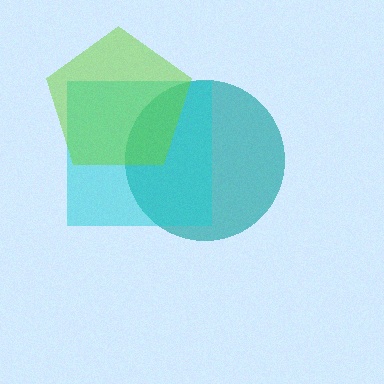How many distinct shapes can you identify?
There are 3 distinct shapes: a teal circle, a cyan square, a lime pentagon.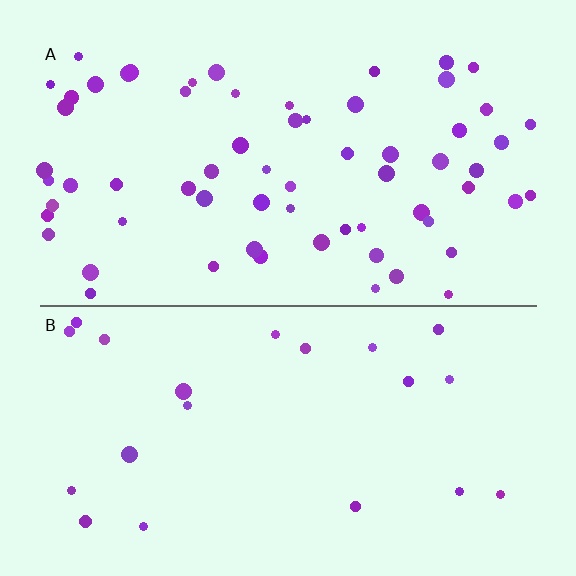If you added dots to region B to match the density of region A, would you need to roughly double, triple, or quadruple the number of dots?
Approximately triple.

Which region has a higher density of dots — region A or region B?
A (the top).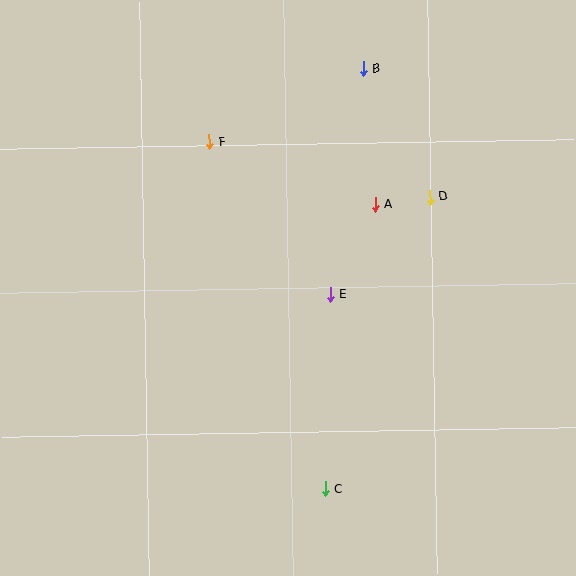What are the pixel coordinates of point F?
Point F is at (209, 142).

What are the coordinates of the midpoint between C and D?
The midpoint between C and D is at (378, 343).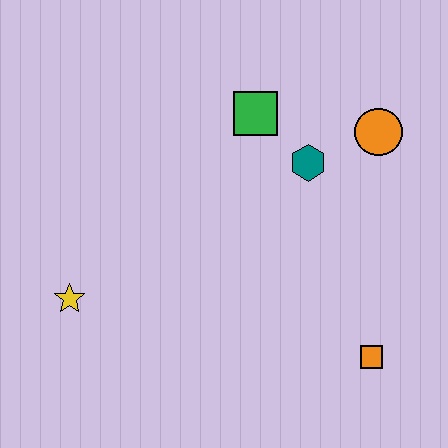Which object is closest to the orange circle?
The teal hexagon is closest to the orange circle.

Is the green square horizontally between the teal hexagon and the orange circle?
No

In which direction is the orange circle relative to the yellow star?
The orange circle is to the right of the yellow star.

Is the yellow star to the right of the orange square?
No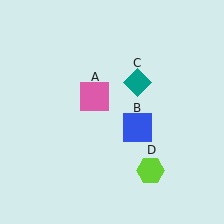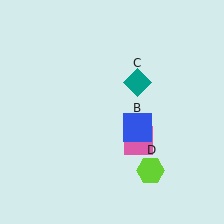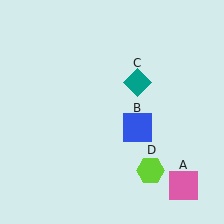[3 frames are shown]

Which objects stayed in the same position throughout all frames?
Blue square (object B) and teal diamond (object C) and lime hexagon (object D) remained stationary.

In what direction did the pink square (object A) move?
The pink square (object A) moved down and to the right.